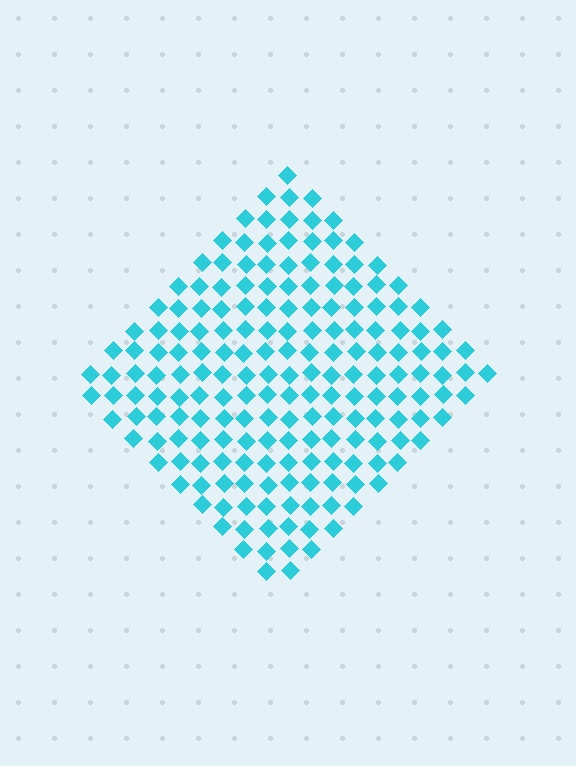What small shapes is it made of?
It is made of small diamonds.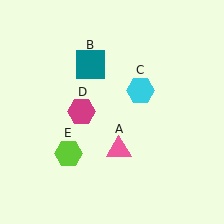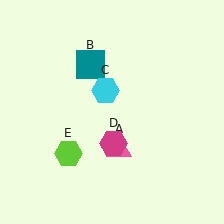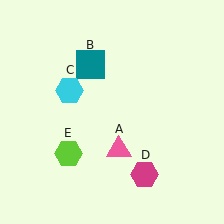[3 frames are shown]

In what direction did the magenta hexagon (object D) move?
The magenta hexagon (object D) moved down and to the right.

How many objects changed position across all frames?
2 objects changed position: cyan hexagon (object C), magenta hexagon (object D).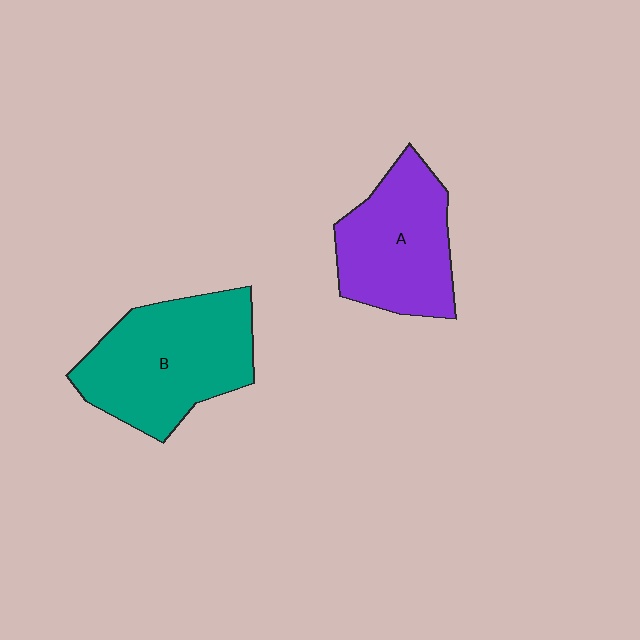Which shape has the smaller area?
Shape A (purple).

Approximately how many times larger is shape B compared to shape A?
Approximately 1.2 times.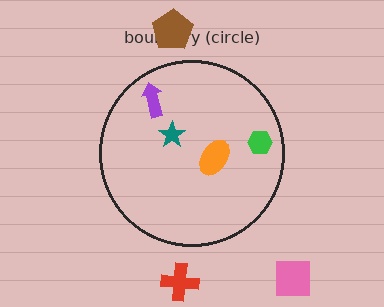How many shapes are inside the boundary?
4 inside, 3 outside.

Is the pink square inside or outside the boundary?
Outside.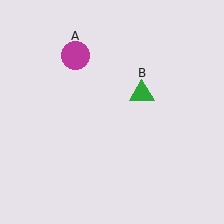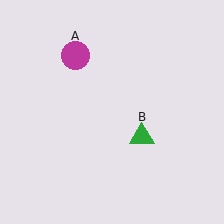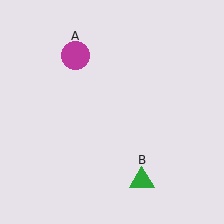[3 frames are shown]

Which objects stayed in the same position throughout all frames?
Magenta circle (object A) remained stationary.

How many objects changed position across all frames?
1 object changed position: green triangle (object B).